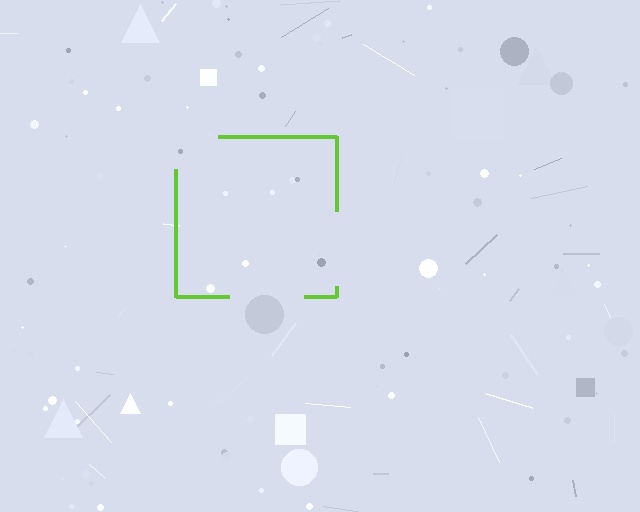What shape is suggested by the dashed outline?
The dashed outline suggests a square.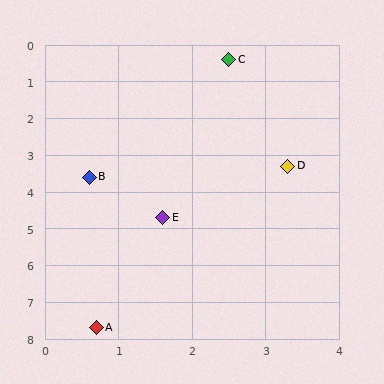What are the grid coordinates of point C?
Point C is at approximately (2.5, 0.4).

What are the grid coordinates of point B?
Point B is at approximately (0.6, 3.6).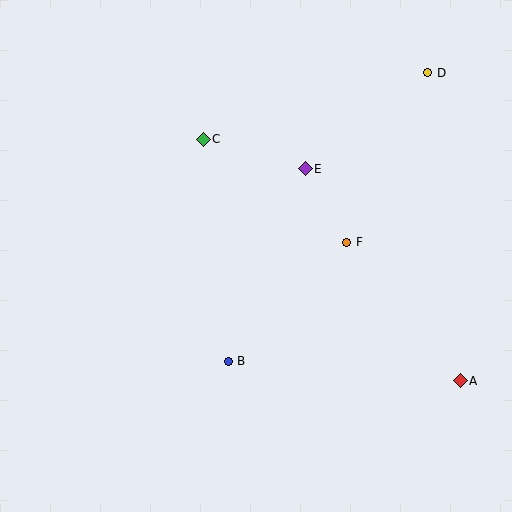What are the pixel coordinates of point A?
Point A is at (460, 381).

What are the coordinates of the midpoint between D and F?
The midpoint between D and F is at (387, 157).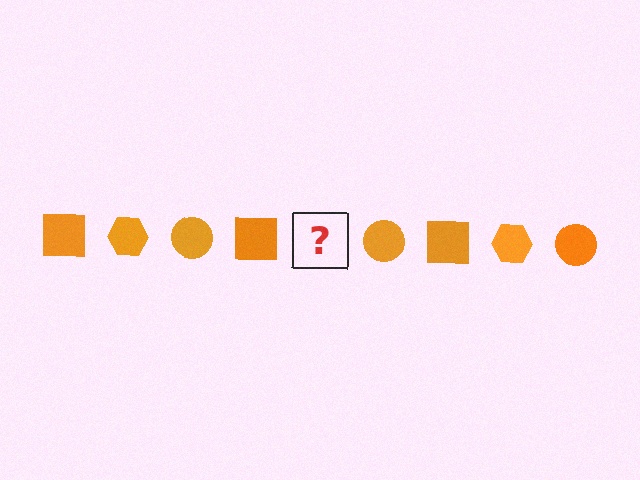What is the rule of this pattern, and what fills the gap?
The rule is that the pattern cycles through square, hexagon, circle shapes in orange. The gap should be filled with an orange hexagon.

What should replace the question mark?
The question mark should be replaced with an orange hexagon.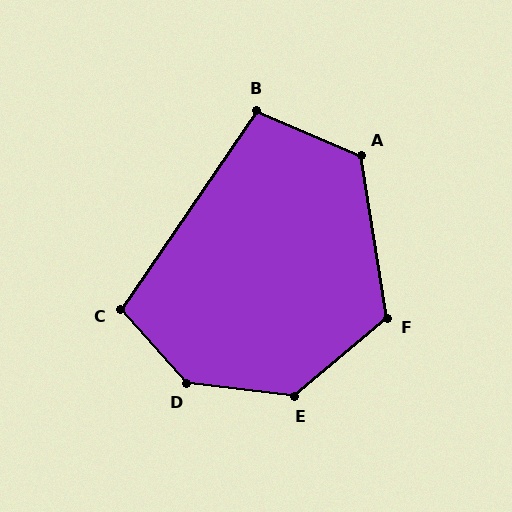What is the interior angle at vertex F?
Approximately 121 degrees (obtuse).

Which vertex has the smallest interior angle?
B, at approximately 101 degrees.